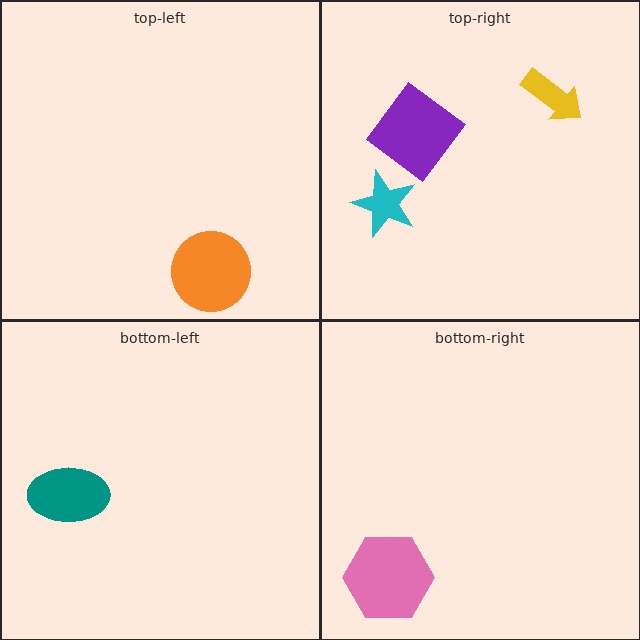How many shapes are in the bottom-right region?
1.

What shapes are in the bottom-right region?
The pink hexagon.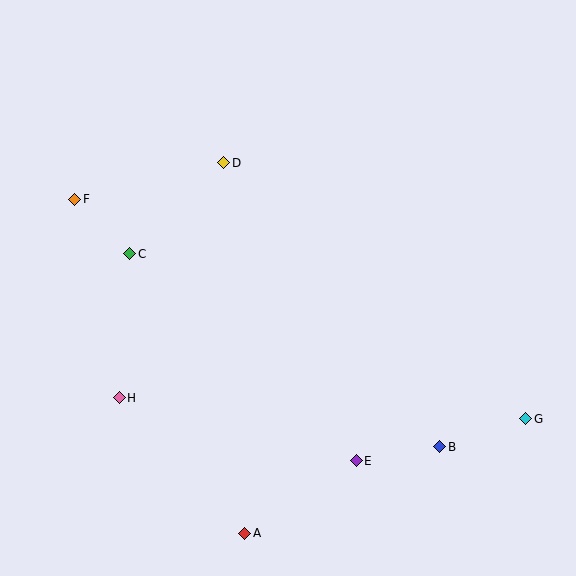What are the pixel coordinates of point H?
Point H is at (119, 398).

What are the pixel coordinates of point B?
Point B is at (440, 447).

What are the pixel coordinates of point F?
Point F is at (75, 199).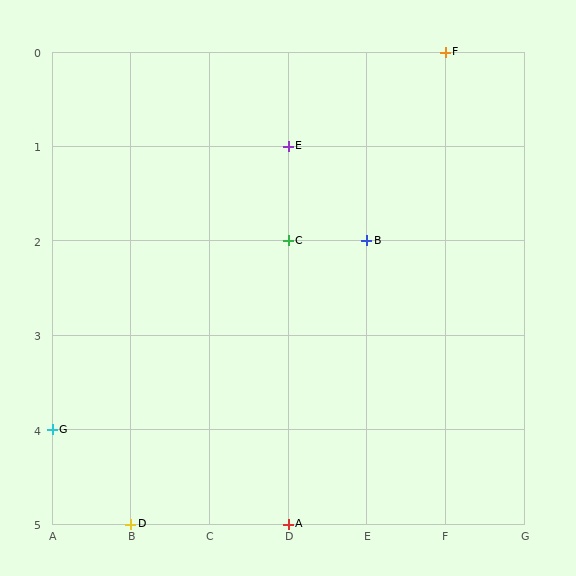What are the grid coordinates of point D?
Point D is at grid coordinates (B, 5).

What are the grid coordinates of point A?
Point A is at grid coordinates (D, 5).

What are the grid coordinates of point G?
Point G is at grid coordinates (A, 4).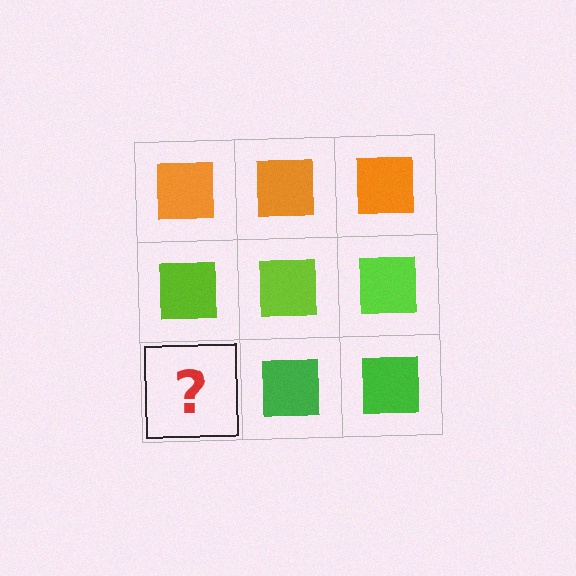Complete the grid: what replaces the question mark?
The question mark should be replaced with a green square.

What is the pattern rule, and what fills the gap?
The rule is that each row has a consistent color. The gap should be filled with a green square.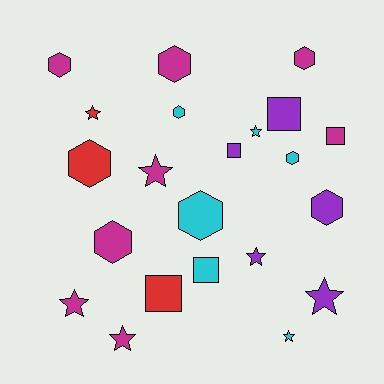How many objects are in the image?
There are 22 objects.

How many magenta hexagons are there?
There are 4 magenta hexagons.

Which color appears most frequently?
Magenta, with 8 objects.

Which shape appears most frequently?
Hexagon, with 9 objects.